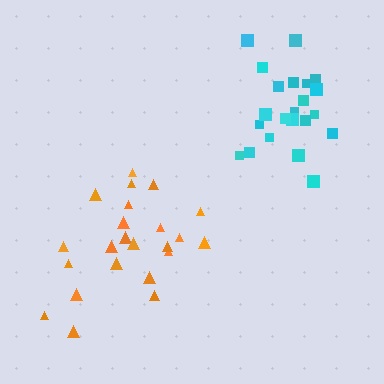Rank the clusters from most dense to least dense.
cyan, orange.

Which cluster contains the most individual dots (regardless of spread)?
Orange (24).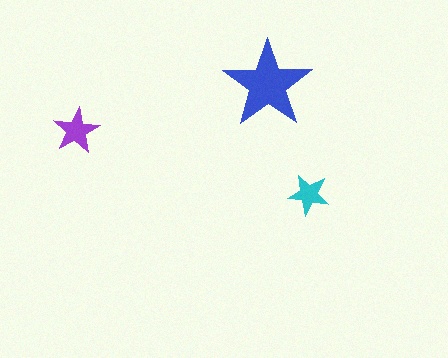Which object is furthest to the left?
The purple star is leftmost.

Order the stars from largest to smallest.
the blue one, the purple one, the cyan one.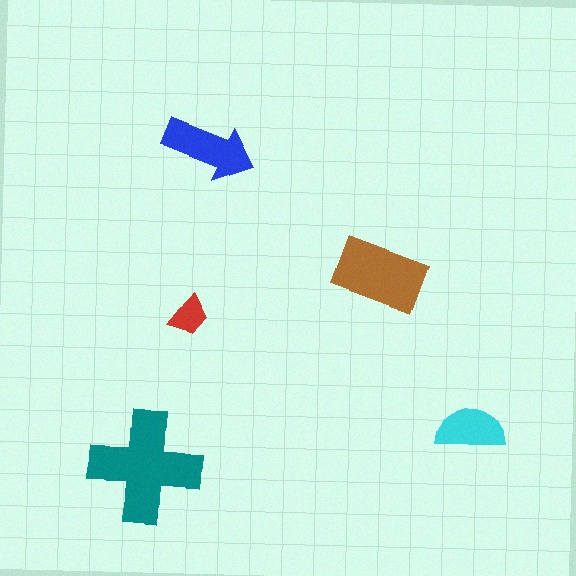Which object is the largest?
The teal cross.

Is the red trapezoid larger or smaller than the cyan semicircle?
Smaller.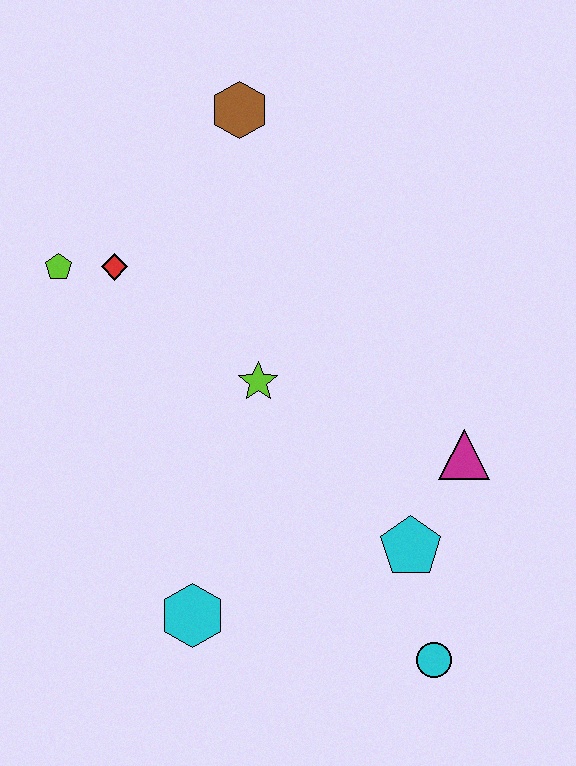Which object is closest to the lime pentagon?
The red diamond is closest to the lime pentagon.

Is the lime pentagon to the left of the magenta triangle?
Yes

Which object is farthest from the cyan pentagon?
The brown hexagon is farthest from the cyan pentagon.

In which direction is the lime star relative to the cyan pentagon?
The lime star is above the cyan pentagon.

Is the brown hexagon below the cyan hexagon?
No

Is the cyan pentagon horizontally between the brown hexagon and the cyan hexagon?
No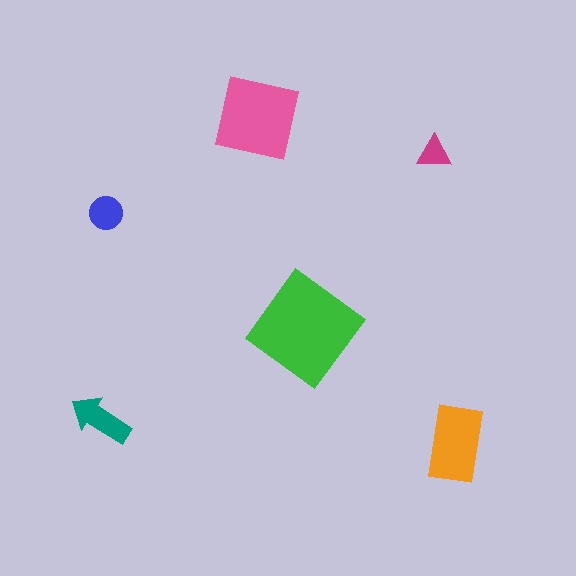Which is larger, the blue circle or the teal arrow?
The teal arrow.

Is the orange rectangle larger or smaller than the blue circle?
Larger.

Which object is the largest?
The green diamond.